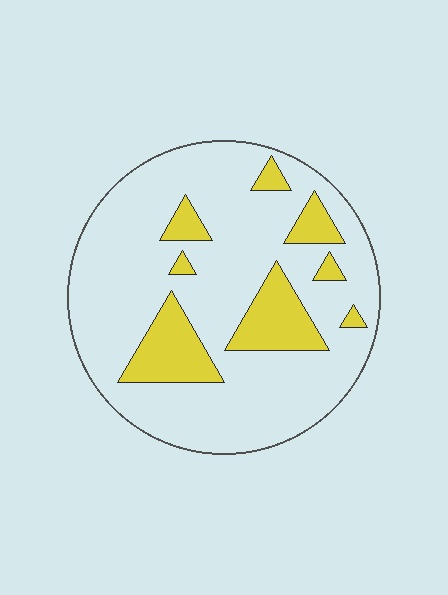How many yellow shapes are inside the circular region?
8.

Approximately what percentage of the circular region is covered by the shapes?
Approximately 20%.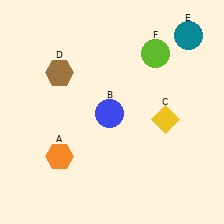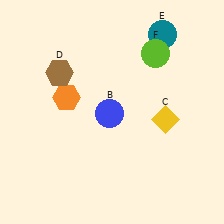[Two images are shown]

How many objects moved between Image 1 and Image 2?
2 objects moved between the two images.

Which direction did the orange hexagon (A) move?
The orange hexagon (A) moved up.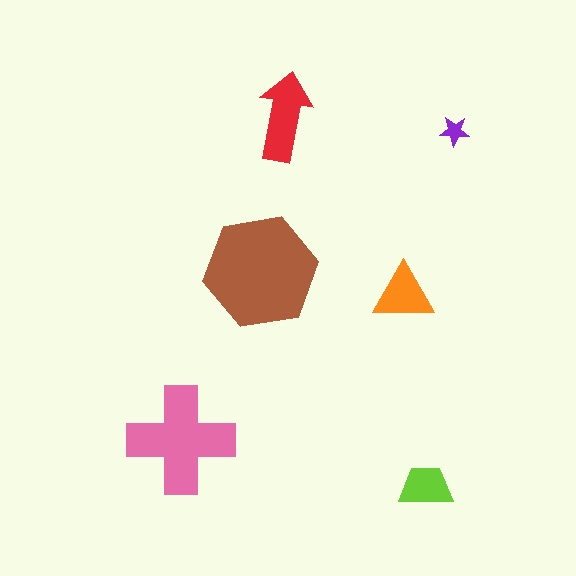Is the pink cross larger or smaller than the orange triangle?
Larger.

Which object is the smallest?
The purple star.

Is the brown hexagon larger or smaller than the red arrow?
Larger.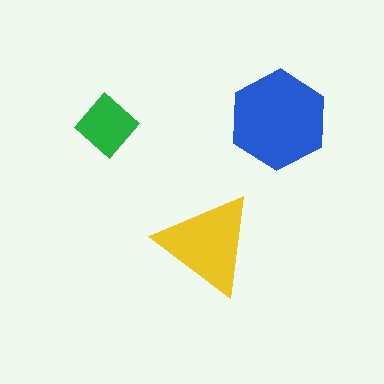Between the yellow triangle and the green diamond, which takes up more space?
The yellow triangle.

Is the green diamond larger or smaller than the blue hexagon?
Smaller.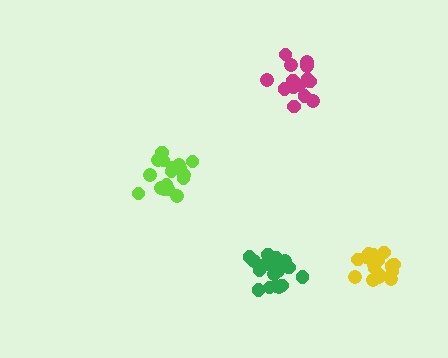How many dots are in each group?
Group 1: 18 dots, Group 2: 14 dots, Group 3: 18 dots, Group 4: 19 dots (69 total).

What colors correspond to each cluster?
The clusters are colored: lime, magenta, yellow, green.